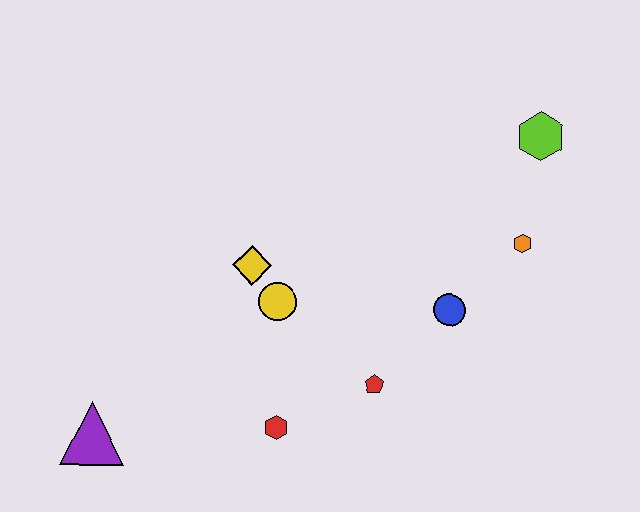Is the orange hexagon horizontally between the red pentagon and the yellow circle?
No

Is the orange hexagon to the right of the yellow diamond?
Yes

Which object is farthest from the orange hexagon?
The purple triangle is farthest from the orange hexagon.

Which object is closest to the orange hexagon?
The blue circle is closest to the orange hexagon.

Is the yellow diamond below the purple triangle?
No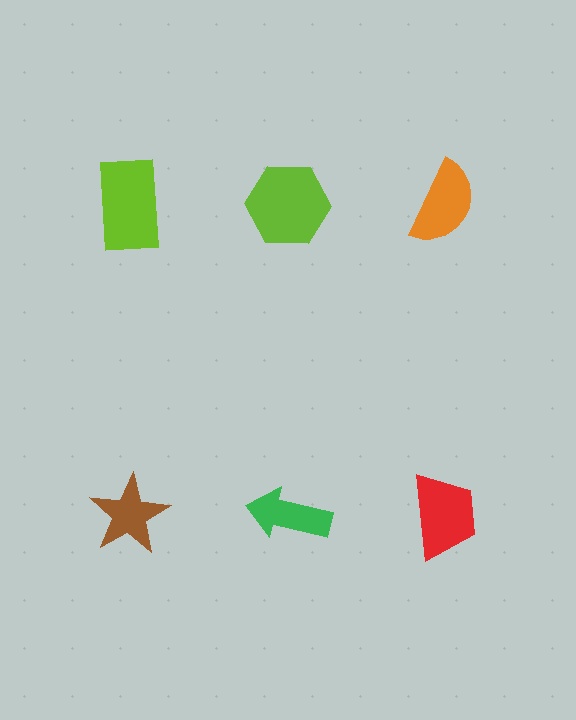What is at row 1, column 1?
A lime rectangle.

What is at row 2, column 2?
A green arrow.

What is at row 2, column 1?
A brown star.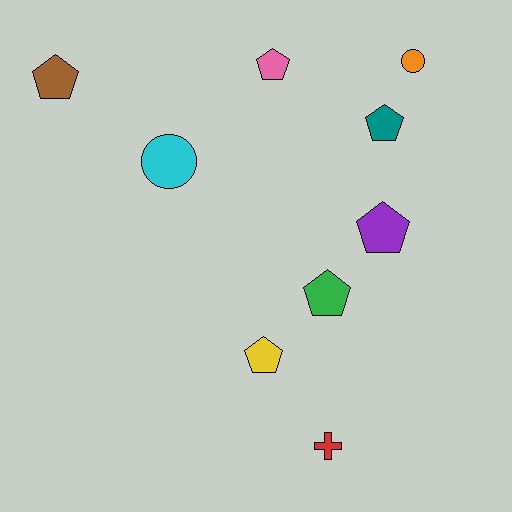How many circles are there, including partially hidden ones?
There are 2 circles.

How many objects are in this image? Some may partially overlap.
There are 9 objects.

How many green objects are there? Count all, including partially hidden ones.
There is 1 green object.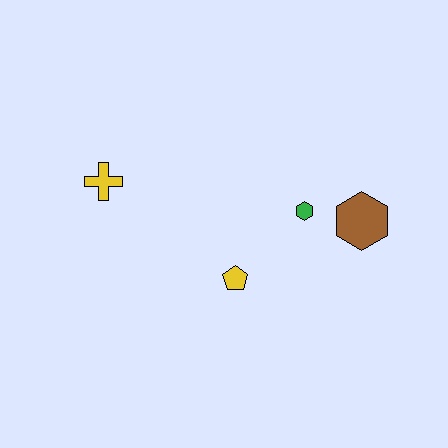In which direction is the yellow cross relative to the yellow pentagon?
The yellow cross is to the left of the yellow pentagon.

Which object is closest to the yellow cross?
The yellow pentagon is closest to the yellow cross.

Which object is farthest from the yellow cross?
The brown hexagon is farthest from the yellow cross.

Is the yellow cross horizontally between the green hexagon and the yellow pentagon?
No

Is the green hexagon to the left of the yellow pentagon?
No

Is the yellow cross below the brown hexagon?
No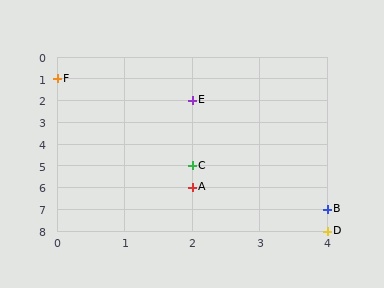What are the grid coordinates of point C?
Point C is at grid coordinates (2, 5).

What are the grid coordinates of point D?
Point D is at grid coordinates (4, 8).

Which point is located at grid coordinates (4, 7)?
Point B is at (4, 7).